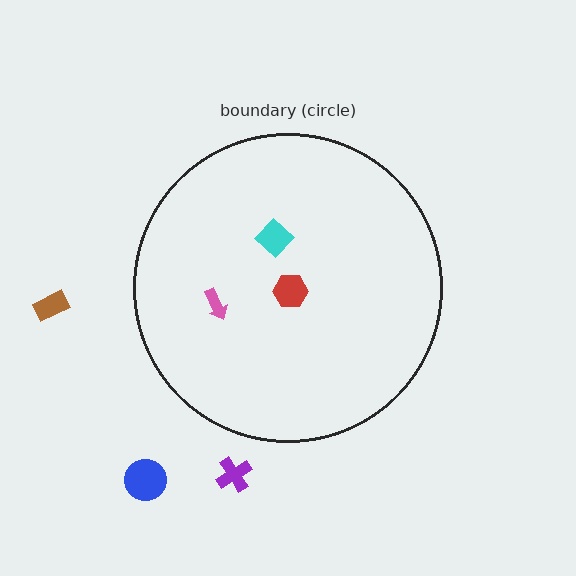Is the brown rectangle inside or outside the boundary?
Outside.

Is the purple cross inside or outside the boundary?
Outside.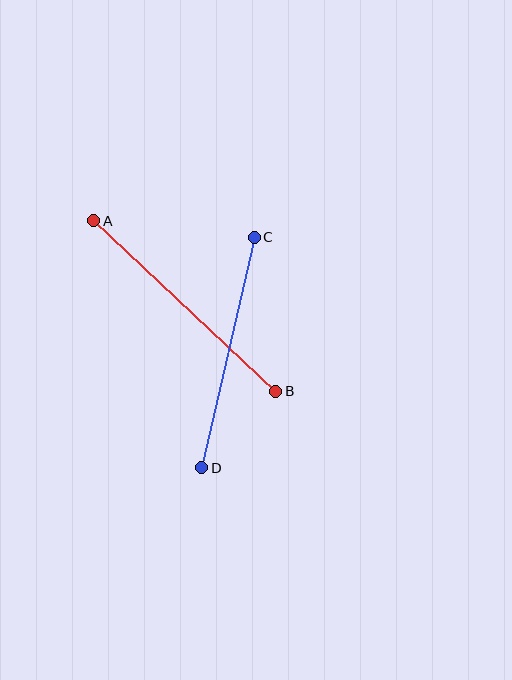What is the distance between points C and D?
The distance is approximately 236 pixels.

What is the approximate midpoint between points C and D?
The midpoint is at approximately (228, 353) pixels.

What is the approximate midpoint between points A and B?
The midpoint is at approximately (185, 306) pixels.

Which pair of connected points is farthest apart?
Points A and B are farthest apart.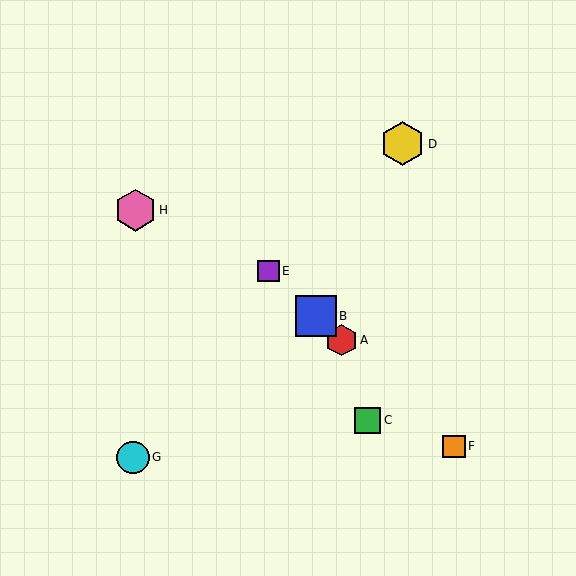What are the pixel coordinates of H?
Object H is at (135, 210).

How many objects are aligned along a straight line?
4 objects (A, B, E, F) are aligned along a straight line.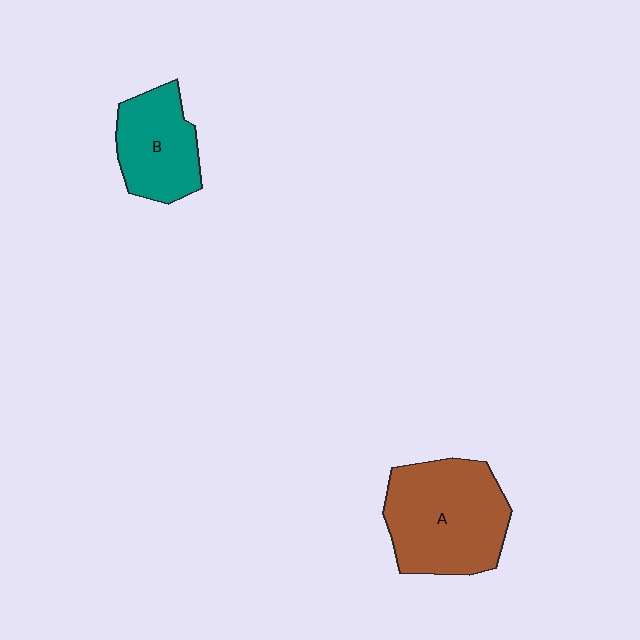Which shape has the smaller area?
Shape B (teal).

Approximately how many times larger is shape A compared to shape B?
Approximately 1.6 times.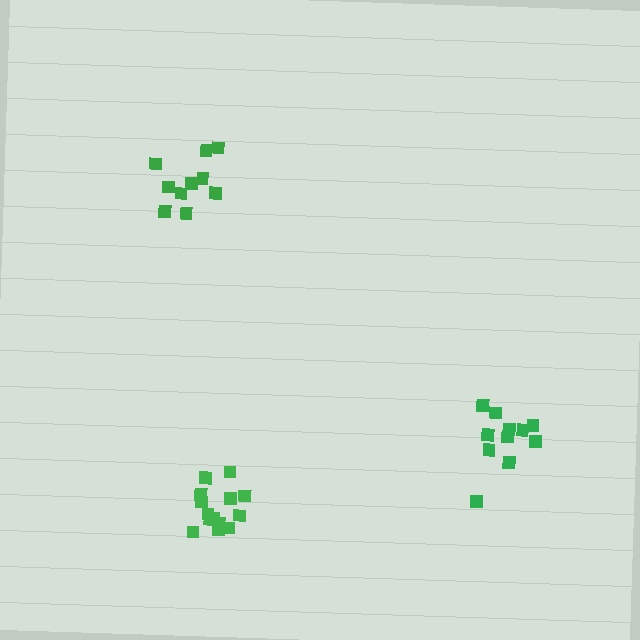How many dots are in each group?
Group 1: 10 dots, Group 2: 14 dots, Group 3: 11 dots (35 total).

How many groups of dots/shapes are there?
There are 3 groups.